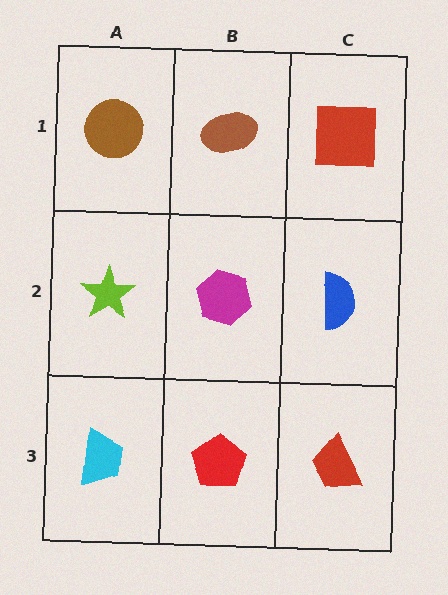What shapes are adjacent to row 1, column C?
A blue semicircle (row 2, column C), a brown ellipse (row 1, column B).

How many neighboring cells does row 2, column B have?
4.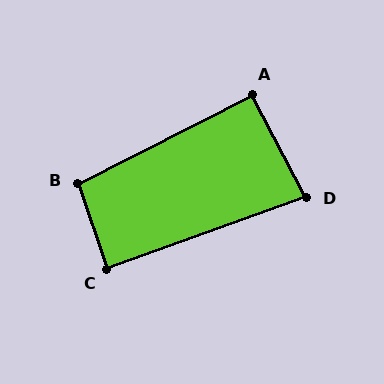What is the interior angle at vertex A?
Approximately 91 degrees (approximately right).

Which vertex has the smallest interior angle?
D, at approximately 82 degrees.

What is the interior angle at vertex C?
Approximately 89 degrees (approximately right).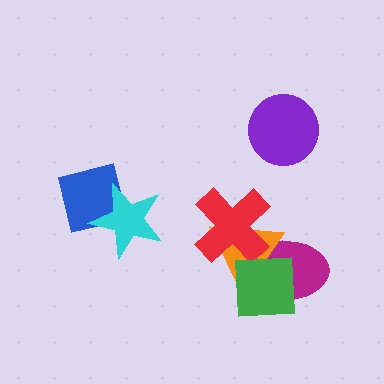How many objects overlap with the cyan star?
1 object overlaps with the cyan star.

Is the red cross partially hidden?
Yes, it is partially covered by another shape.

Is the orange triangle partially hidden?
Yes, it is partially covered by another shape.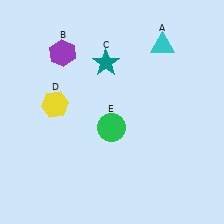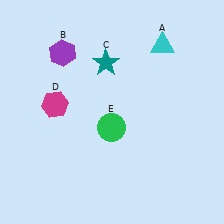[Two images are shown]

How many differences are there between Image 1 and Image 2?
There is 1 difference between the two images.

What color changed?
The hexagon (D) changed from yellow in Image 1 to magenta in Image 2.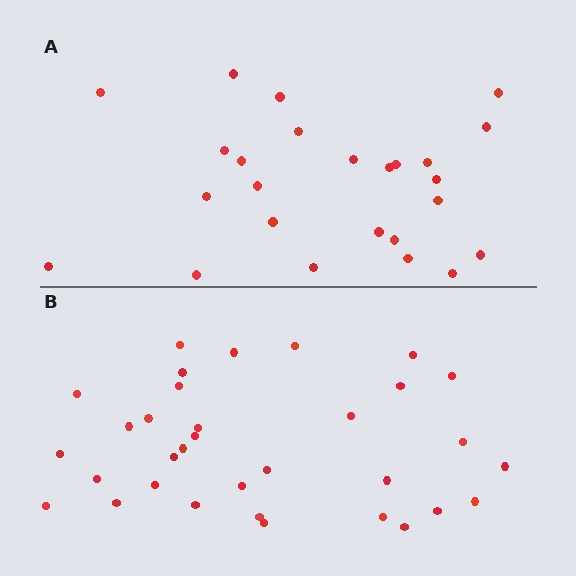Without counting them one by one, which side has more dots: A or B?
Region B (the bottom region) has more dots.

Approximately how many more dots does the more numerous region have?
Region B has roughly 8 or so more dots than region A.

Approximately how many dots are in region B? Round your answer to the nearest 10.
About 30 dots. (The exact count is 33, which rounds to 30.)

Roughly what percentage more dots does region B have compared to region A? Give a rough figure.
About 30% more.